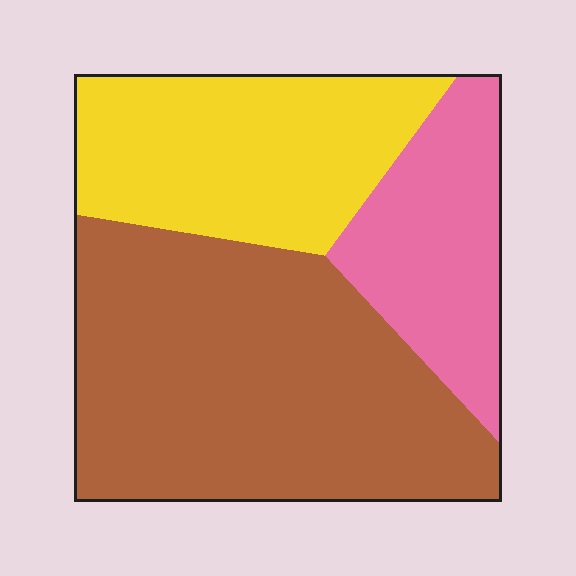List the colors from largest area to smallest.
From largest to smallest: brown, yellow, pink.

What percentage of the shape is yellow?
Yellow covers 29% of the shape.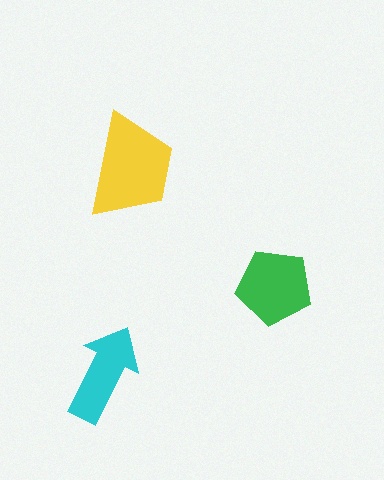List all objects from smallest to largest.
The cyan arrow, the green pentagon, the yellow trapezoid.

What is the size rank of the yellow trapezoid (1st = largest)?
1st.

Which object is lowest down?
The cyan arrow is bottommost.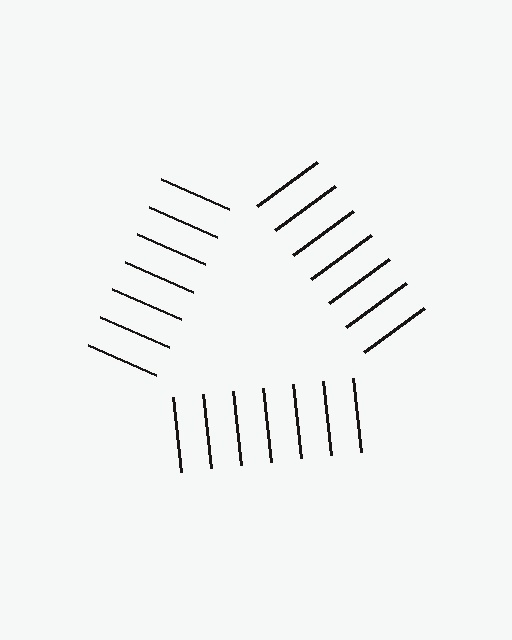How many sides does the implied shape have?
3 sides — the line-ends trace a triangle.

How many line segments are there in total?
21 — 7 along each of the 3 edges.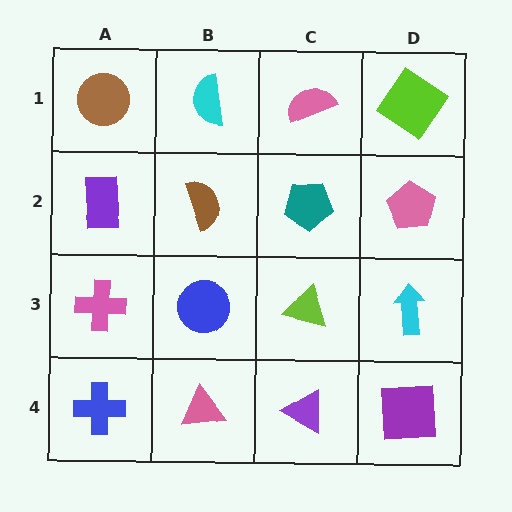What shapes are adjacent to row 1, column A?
A purple rectangle (row 2, column A), a cyan semicircle (row 1, column B).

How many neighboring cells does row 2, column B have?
4.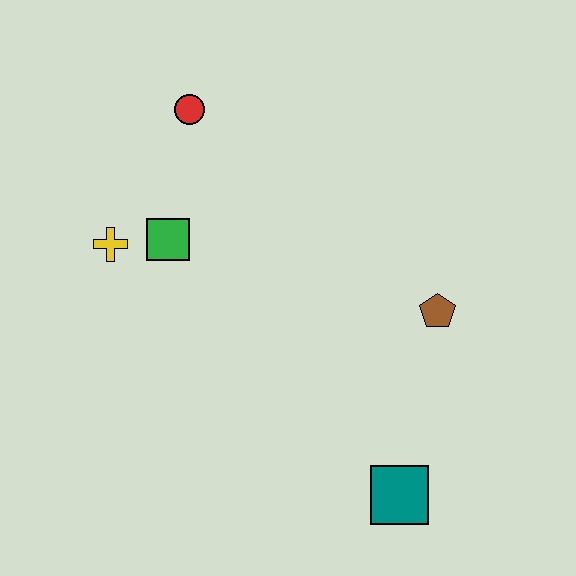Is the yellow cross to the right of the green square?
No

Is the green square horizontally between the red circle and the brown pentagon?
No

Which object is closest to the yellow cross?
The green square is closest to the yellow cross.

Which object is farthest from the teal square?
The red circle is farthest from the teal square.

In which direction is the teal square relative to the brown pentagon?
The teal square is below the brown pentagon.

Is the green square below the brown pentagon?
No